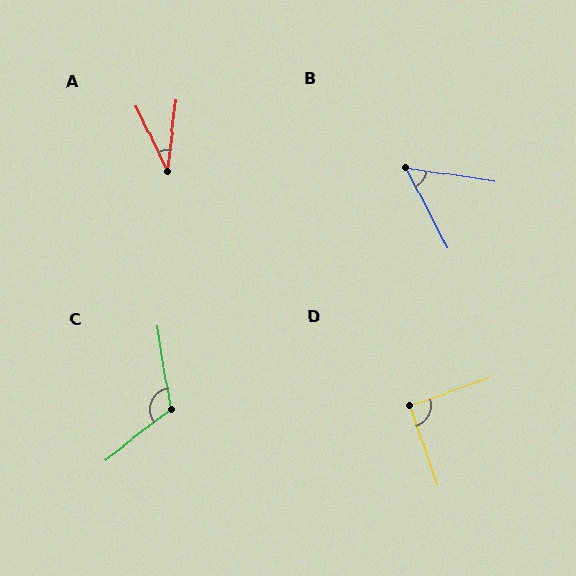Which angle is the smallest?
A, at approximately 32 degrees.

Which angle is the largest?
C, at approximately 119 degrees.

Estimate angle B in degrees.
Approximately 54 degrees.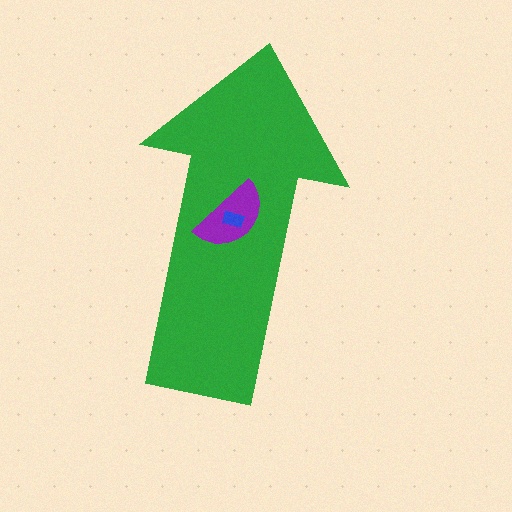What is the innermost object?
The blue rectangle.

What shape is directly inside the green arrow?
The purple semicircle.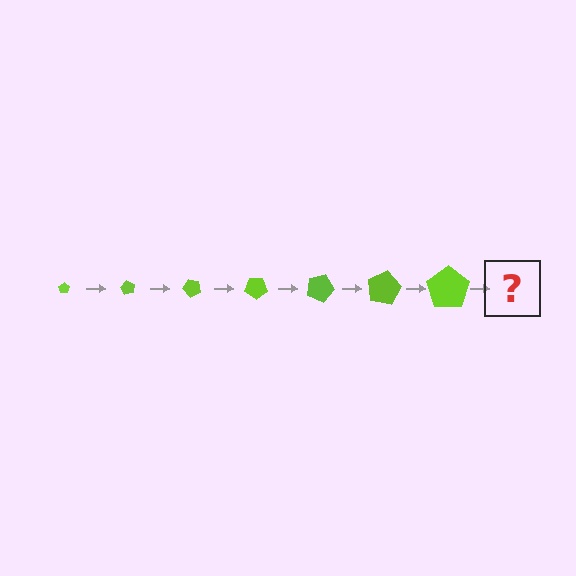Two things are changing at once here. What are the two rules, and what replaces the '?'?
The two rules are that the pentagon grows larger each step and it rotates 60 degrees each step. The '?' should be a pentagon, larger than the previous one and rotated 420 degrees from the start.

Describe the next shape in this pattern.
It should be a pentagon, larger than the previous one and rotated 420 degrees from the start.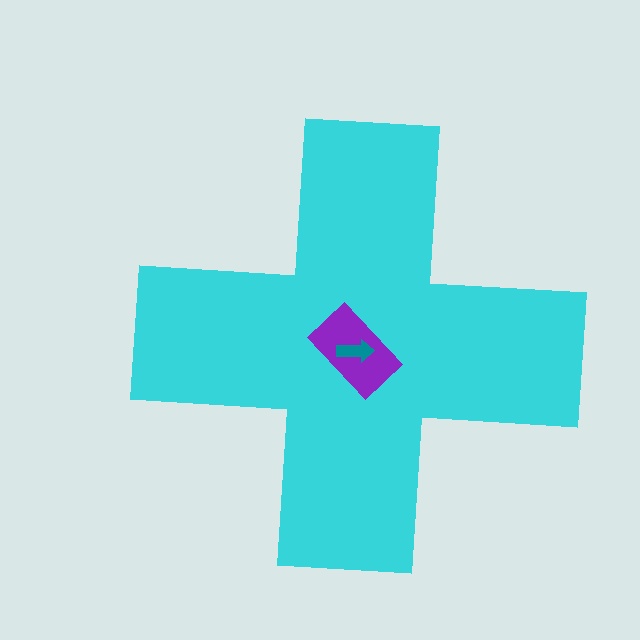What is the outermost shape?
The cyan cross.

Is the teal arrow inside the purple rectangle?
Yes.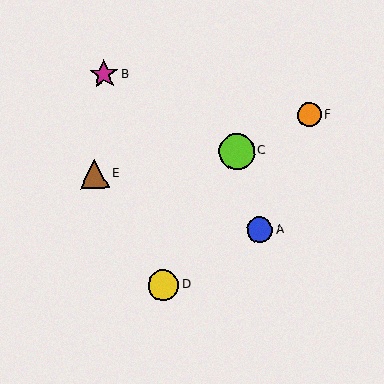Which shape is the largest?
The lime circle (labeled C) is the largest.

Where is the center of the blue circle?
The center of the blue circle is at (260, 230).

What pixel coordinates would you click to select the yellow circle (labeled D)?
Click at (163, 285) to select the yellow circle D.